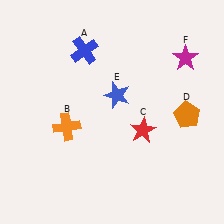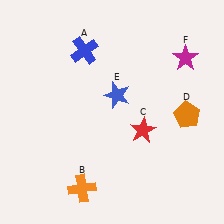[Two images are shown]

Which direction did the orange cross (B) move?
The orange cross (B) moved down.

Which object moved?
The orange cross (B) moved down.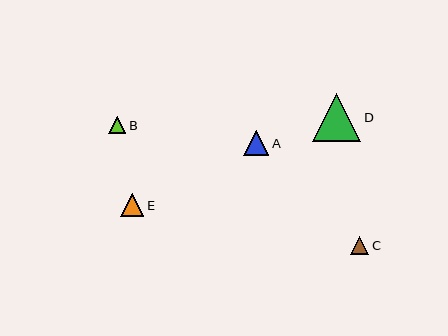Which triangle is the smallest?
Triangle B is the smallest with a size of approximately 18 pixels.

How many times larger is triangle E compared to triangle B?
Triangle E is approximately 1.3 times the size of triangle B.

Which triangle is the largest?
Triangle D is the largest with a size of approximately 48 pixels.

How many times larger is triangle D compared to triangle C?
Triangle D is approximately 2.7 times the size of triangle C.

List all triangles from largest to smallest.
From largest to smallest: D, A, E, C, B.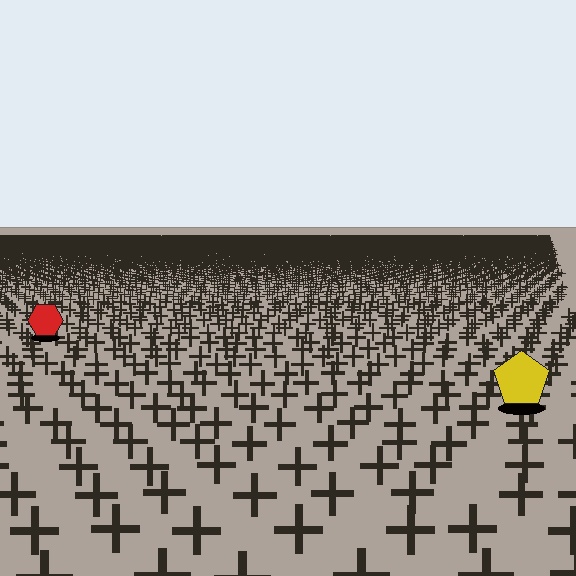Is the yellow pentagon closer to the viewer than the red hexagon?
Yes. The yellow pentagon is closer — you can tell from the texture gradient: the ground texture is coarser near it.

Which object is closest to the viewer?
The yellow pentagon is closest. The texture marks near it are larger and more spread out.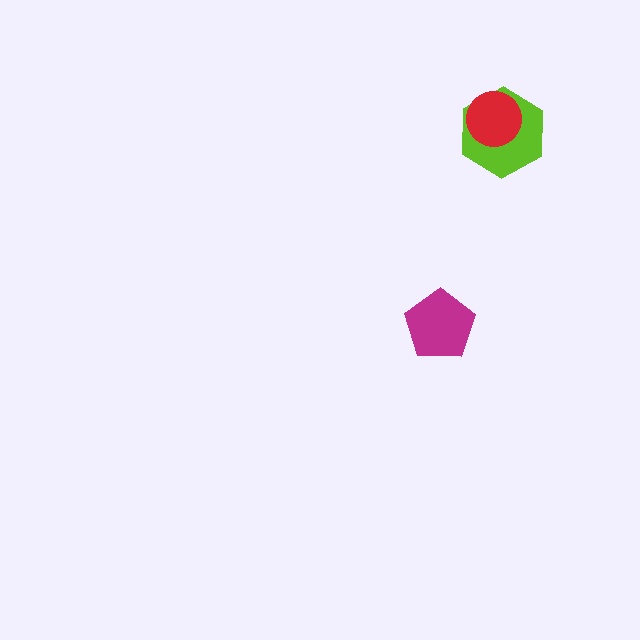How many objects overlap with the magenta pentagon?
0 objects overlap with the magenta pentagon.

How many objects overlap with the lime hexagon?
1 object overlaps with the lime hexagon.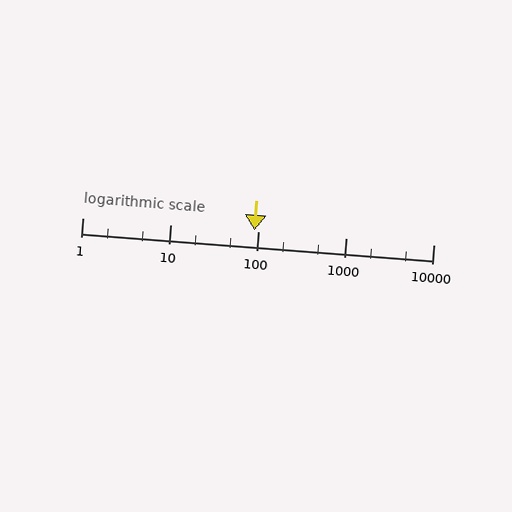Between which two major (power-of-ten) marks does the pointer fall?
The pointer is between 10 and 100.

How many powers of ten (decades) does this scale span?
The scale spans 4 decades, from 1 to 10000.